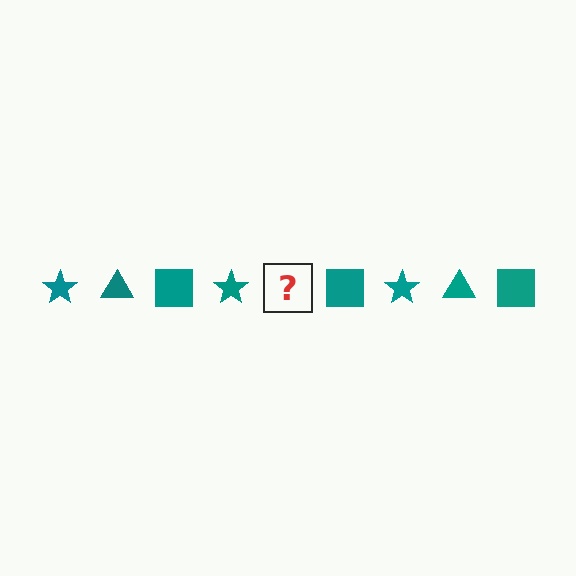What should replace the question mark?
The question mark should be replaced with a teal triangle.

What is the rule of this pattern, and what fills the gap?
The rule is that the pattern cycles through star, triangle, square shapes in teal. The gap should be filled with a teal triangle.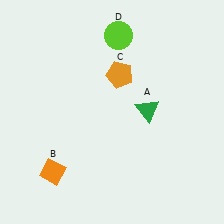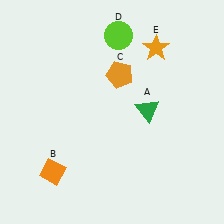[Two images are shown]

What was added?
An orange star (E) was added in Image 2.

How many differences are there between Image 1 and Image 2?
There is 1 difference between the two images.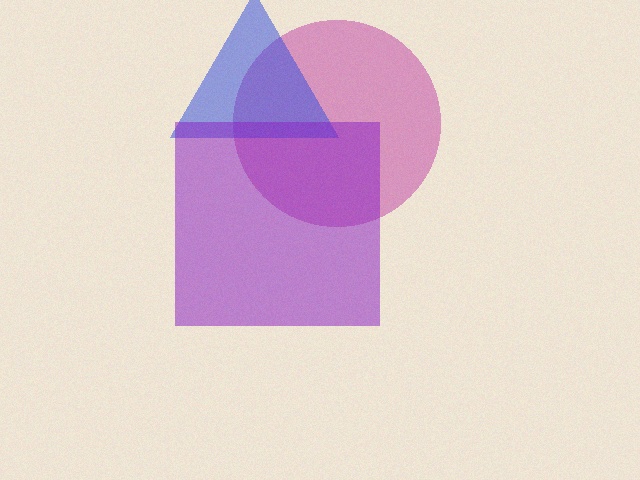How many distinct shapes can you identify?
There are 3 distinct shapes: a magenta circle, a blue triangle, a purple square.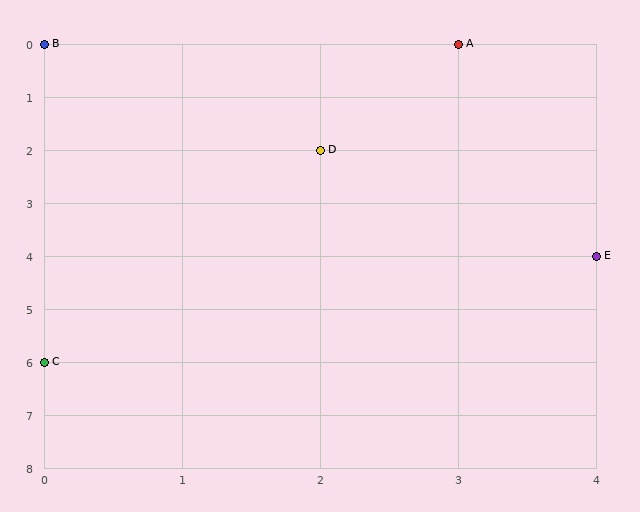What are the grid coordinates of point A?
Point A is at grid coordinates (3, 0).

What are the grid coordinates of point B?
Point B is at grid coordinates (0, 0).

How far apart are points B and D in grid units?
Points B and D are 2 columns and 2 rows apart (about 2.8 grid units diagonally).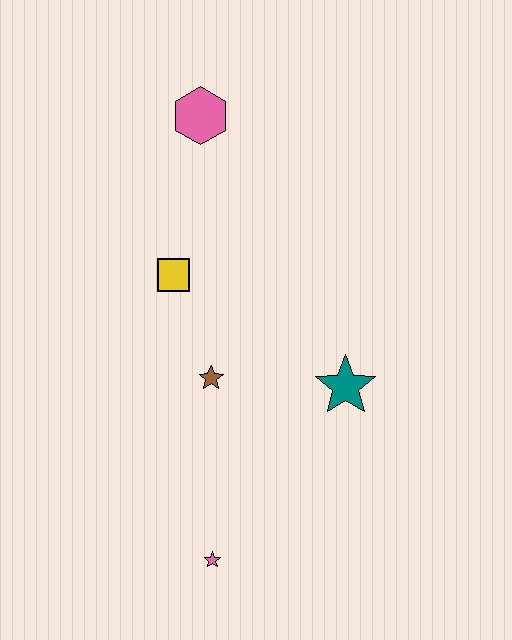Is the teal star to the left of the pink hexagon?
No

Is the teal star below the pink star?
No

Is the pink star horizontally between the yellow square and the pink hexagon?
No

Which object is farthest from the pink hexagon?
The pink star is farthest from the pink hexagon.